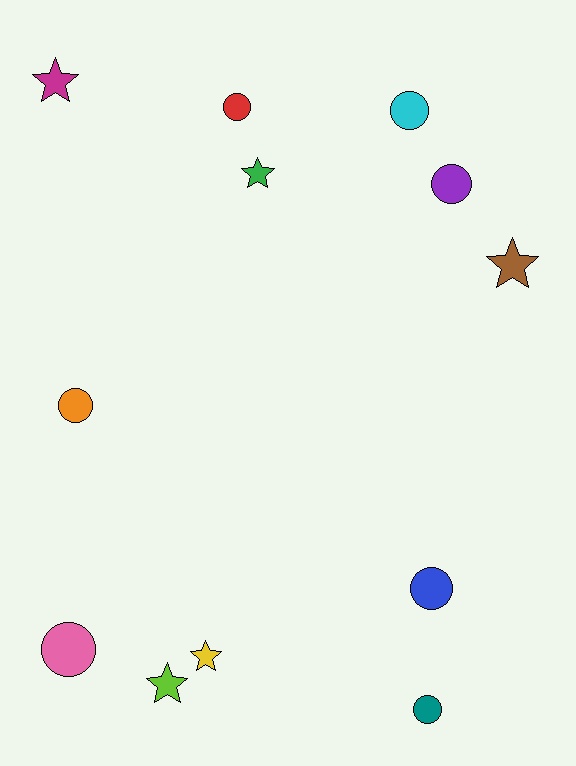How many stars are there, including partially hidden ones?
There are 5 stars.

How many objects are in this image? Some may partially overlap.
There are 12 objects.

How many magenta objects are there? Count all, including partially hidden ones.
There is 1 magenta object.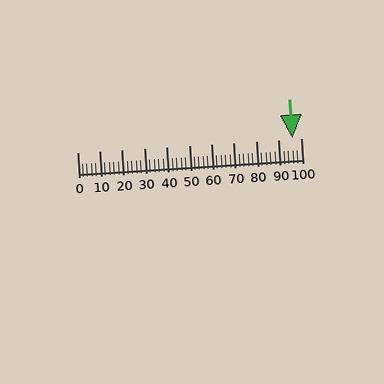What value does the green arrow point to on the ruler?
The green arrow points to approximately 96.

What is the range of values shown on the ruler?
The ruler shows values from 0 to 100.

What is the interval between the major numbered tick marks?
The major tick marks are spaced 10 units apart.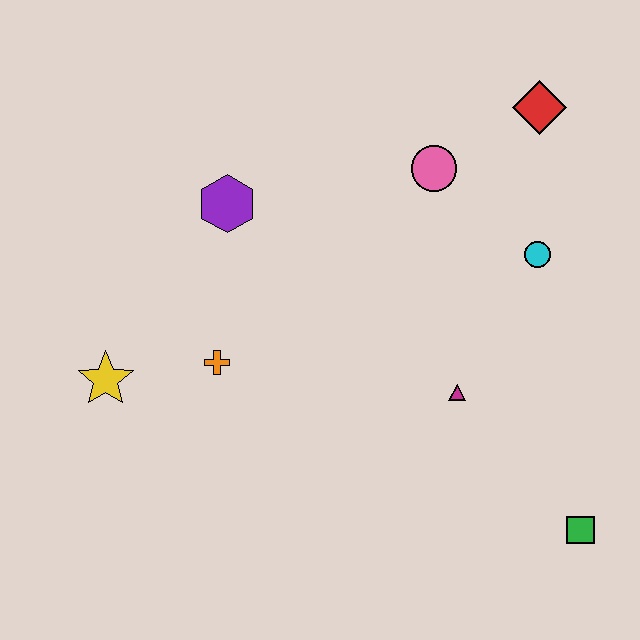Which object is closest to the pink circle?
The red diamond is closest to the pink circle.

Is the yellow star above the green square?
Yes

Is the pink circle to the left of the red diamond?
Yes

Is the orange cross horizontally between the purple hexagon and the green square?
No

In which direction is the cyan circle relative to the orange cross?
The cyan circle is to the right of the orange cross.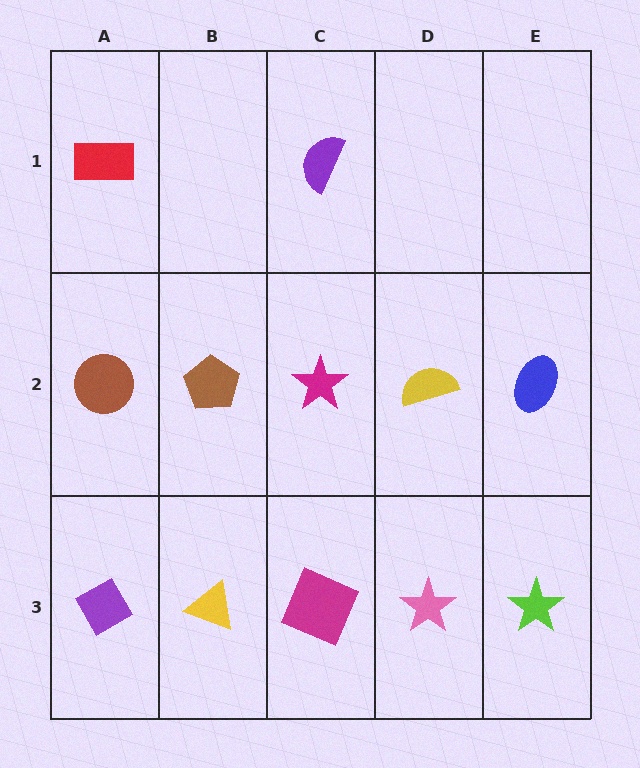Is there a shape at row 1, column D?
No, that cell is empty.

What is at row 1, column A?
A red rectangle.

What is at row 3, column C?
A magenta square.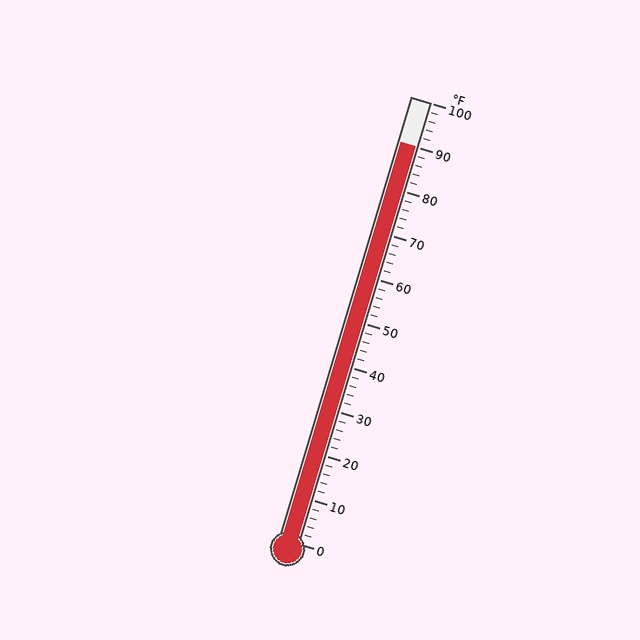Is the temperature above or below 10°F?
The temperature is above 10°F.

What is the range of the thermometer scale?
The thermometer scale ranges from 0°F to 100°F.